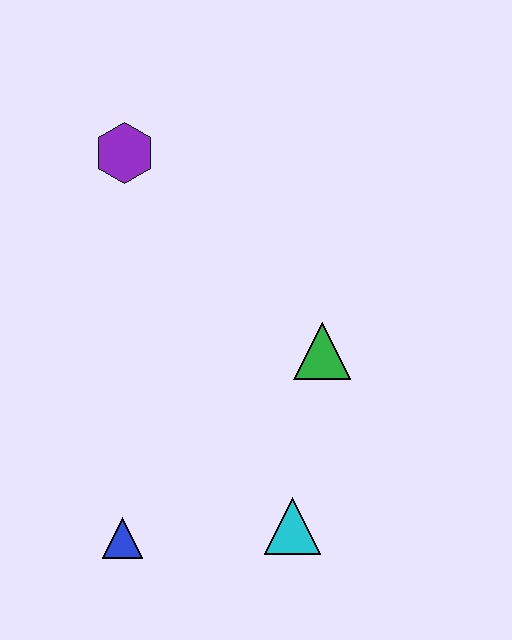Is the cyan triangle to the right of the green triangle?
No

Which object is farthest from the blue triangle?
The purple hexagon is farthest from the blue triangle.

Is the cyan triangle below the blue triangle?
No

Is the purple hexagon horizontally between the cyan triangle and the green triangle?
No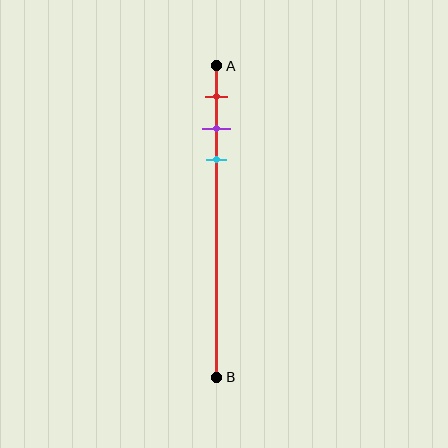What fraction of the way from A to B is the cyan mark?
The cyan mark is approximately 30% (0.3) of the way from A to B.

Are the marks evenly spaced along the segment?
Yes, the marks are approximately evenly spaced.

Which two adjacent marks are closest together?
The purple and cyan marks are the closest adjacent pair.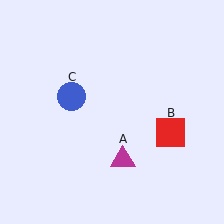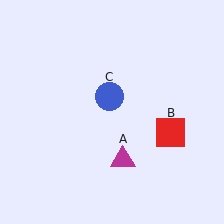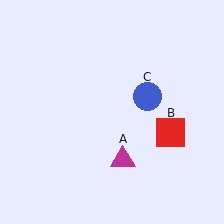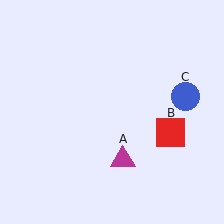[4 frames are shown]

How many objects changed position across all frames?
1 object changed position: blue circle (object C).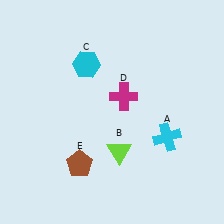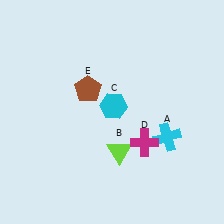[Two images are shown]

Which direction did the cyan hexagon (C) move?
The cyan hexagon (C) moved down.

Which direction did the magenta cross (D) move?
The magenta cross (D) moved down.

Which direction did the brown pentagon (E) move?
The brown pentagon (E) moved up.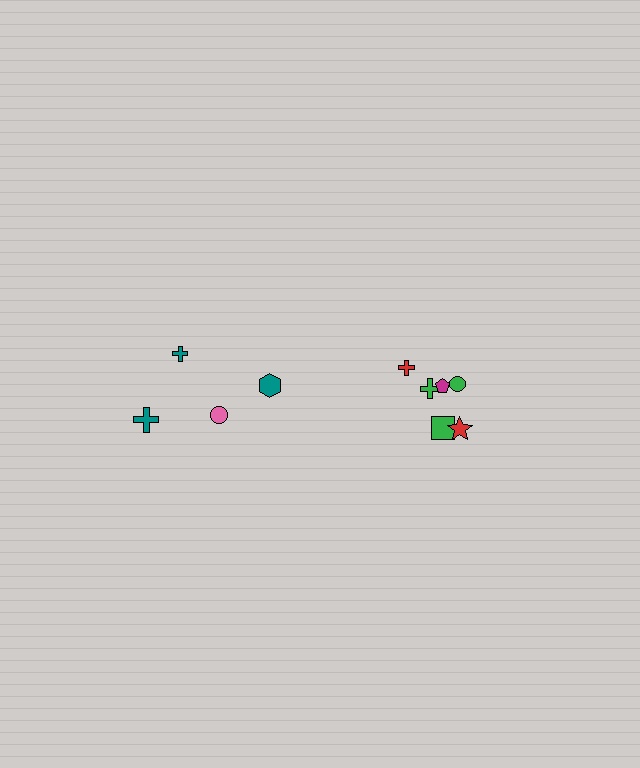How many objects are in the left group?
There are 4 objects.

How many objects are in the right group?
There are 6 objects.